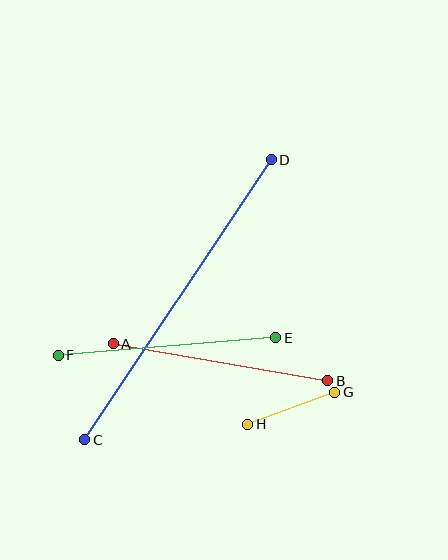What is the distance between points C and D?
The distance is approximately 337 pixels.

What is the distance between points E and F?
The distance is approximately 218 pixels.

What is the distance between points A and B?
The distance is approximately 217 pixels.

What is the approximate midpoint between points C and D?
The midpoint is at approximately (178, 300) pixels.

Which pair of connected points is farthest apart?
Points C and D are farthest apart.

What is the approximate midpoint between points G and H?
The midpoint is at approximately (291, 408) pixels.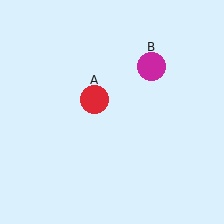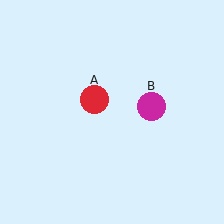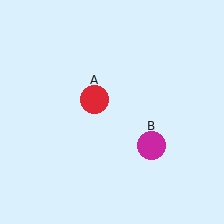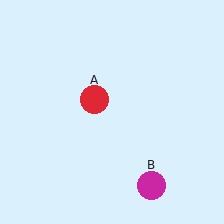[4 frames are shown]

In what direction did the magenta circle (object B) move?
The magenta circle (object B) moved down.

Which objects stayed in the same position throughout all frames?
Red circle (object A) remained stationary.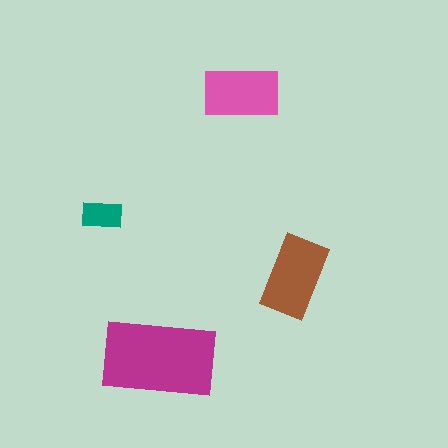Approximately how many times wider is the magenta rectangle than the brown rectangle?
About 1.5 times wider.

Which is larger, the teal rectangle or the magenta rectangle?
The magenta one.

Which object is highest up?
The pink rectangle is topmost.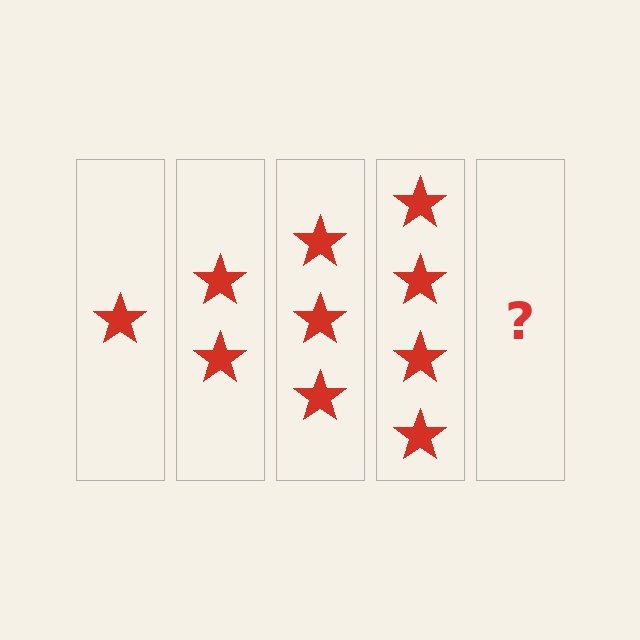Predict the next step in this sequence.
The next step is 5 stars.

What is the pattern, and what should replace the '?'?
The pattern is that each step adds one more star. The '?' should be 5 stars.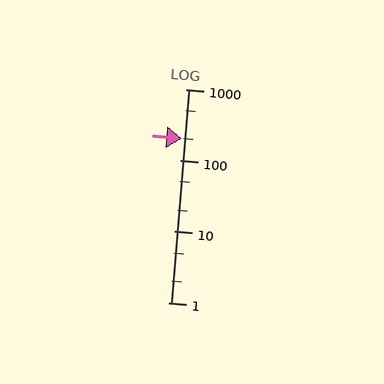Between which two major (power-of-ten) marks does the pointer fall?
The pointer is between 100 and 1000.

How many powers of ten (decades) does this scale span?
The scale spans 3 decades, from 1 to 1000.